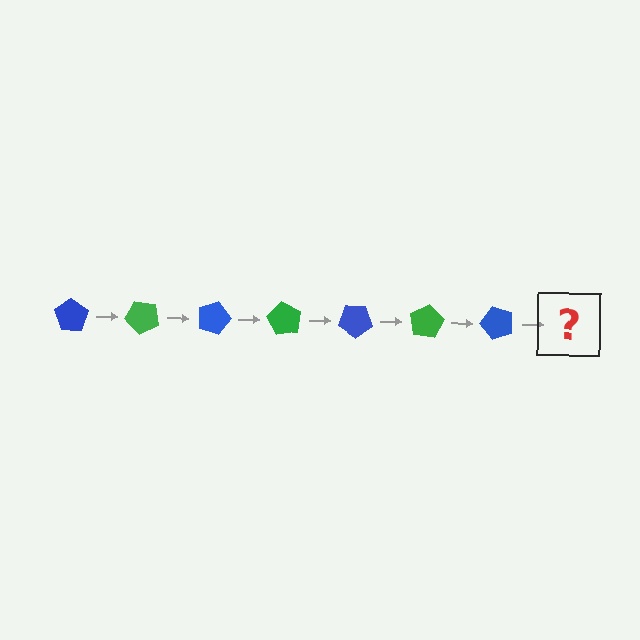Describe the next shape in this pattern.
It should be a green pentagon, rotated 315 degrees from the start.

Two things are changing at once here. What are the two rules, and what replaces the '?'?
The two rules are that it rotates 45 degrees each step and the color cycles through blue and green. The '?' should be a green pentagon, rotated 315 degrees from the start.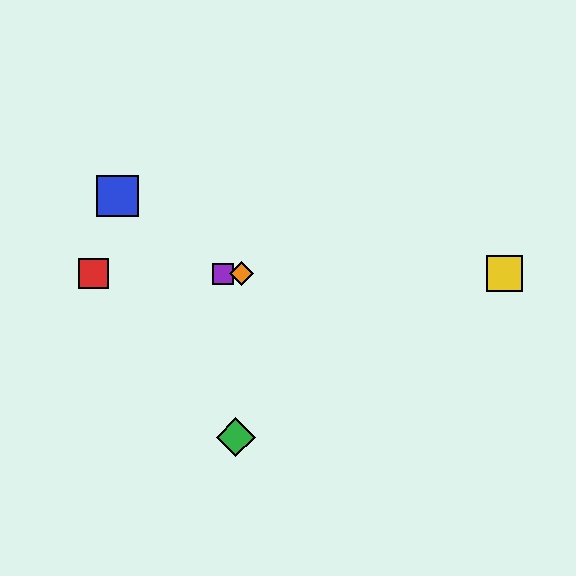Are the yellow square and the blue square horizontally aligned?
No, the yellow square is at y≈274 and the blue square is at y≈196.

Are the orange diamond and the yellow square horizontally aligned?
Yes, both are at y≈274.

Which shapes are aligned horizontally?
The red square, the yellow square, the purple square, the orange diamond are aligned horizontally.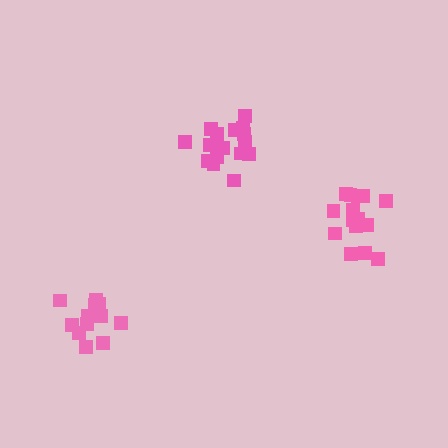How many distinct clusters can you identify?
There are 3 distinct clusters.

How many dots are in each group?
Group 1: 15 dots, Group 2: 16 dots, Group 3: 15 dots (46 total).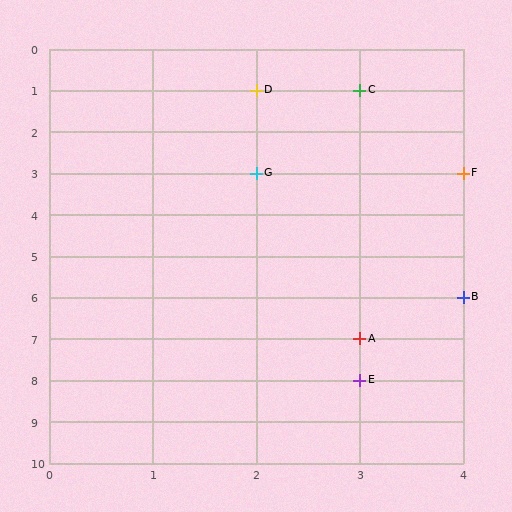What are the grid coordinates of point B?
Point B is at grid coordinates (4, 6).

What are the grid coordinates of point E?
Point E is at grid coordinates (3, 8).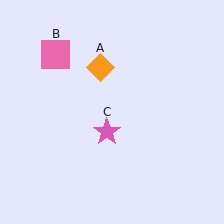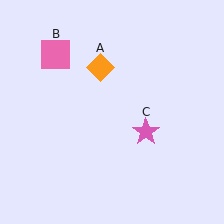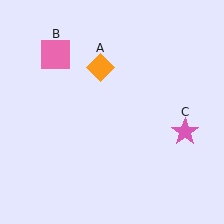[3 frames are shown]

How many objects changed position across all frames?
1 object changed position: pink star (object C).